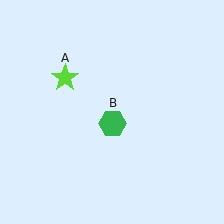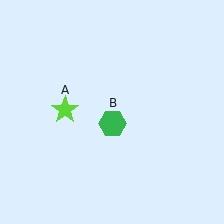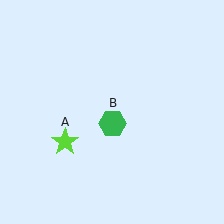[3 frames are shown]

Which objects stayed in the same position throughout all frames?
Green hexagon (object B) remained stationary.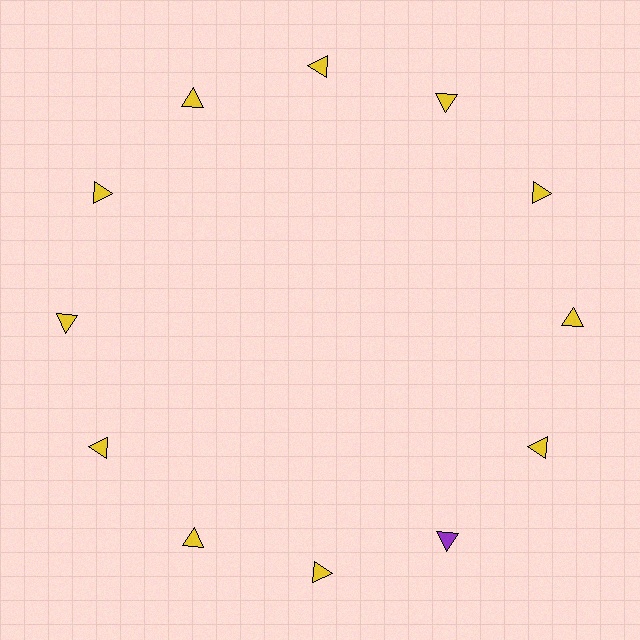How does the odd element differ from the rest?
It has a different color: purple instead of yellow.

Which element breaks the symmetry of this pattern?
The purple triangle at roughly the 5 o'clock position breaks the symmetry. All other shapes are yellow triangles.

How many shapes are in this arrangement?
There are 12 shapes arranged in a ring pattern.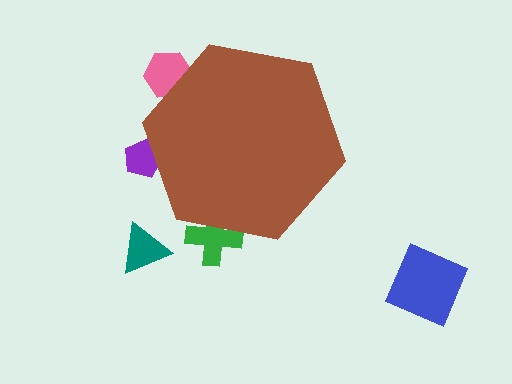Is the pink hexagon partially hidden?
Yes, the pink hexagon is partially hidden behind the brown hexagon.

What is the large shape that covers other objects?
A brown hexagon.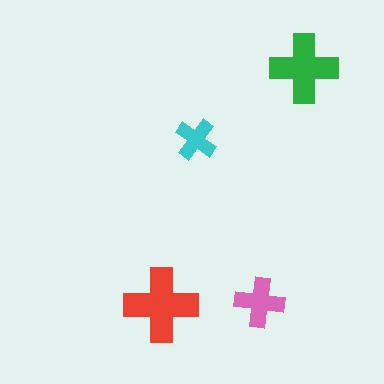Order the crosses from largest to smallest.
the red one, the green one, the pink one, the cyan one.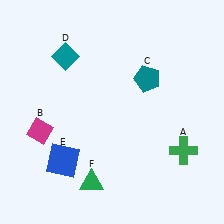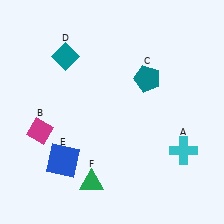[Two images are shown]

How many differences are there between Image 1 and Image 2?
There is 1 difference between the two images.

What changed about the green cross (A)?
In Image 1, A is green. In Image 2, it changed to cyan.